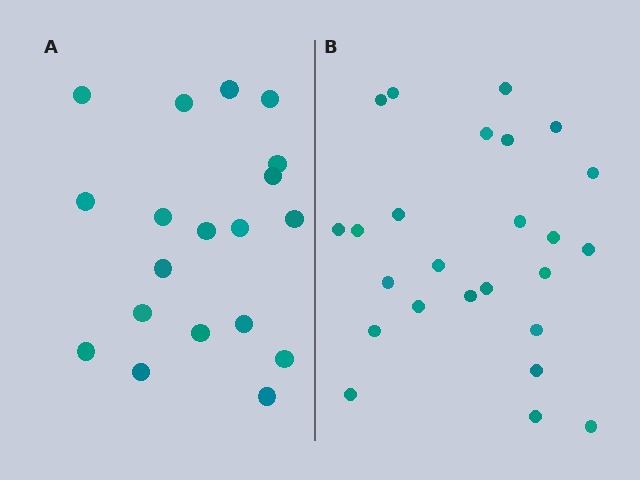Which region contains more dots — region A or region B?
Region B (the right region) has more dots.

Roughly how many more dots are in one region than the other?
Region B has about 6 more dots than region A.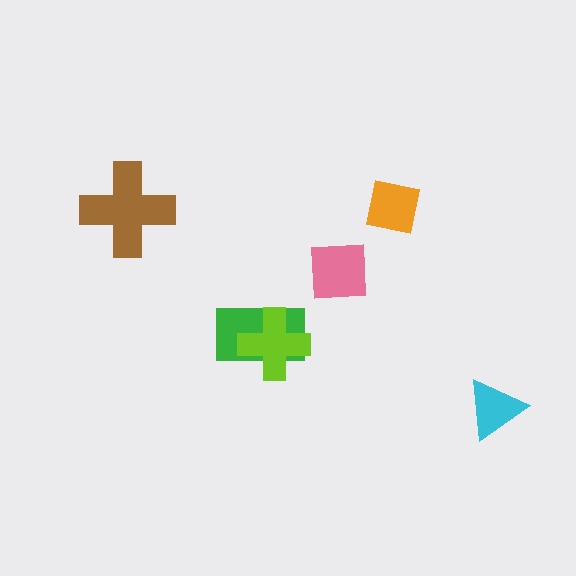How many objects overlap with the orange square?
0 objects overlap with the orange square.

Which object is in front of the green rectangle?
The lime cross is in front of the green rectangle.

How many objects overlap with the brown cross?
0 objects overlap with the brown cross.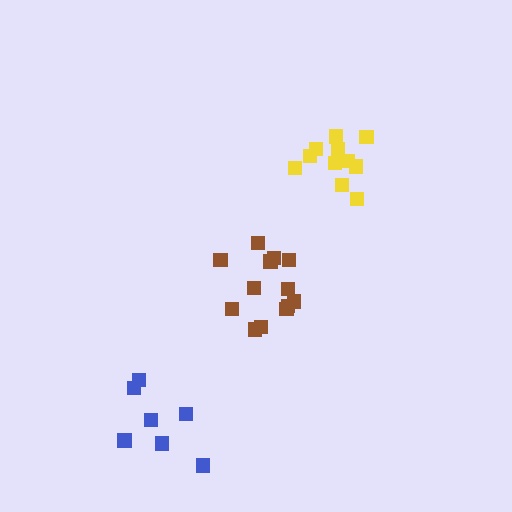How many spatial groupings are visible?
There are 3 spatial groupings.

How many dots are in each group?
Group 1: 13 dots, Group 2: 11 dots, Group 3: 7 dots (31 total).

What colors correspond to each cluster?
The clusters are colored: brown, yellow, blue.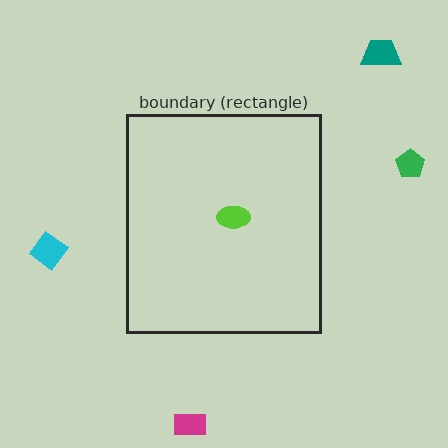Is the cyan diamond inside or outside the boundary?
Outside.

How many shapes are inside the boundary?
1 inside, 4 outside.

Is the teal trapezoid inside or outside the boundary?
Outside.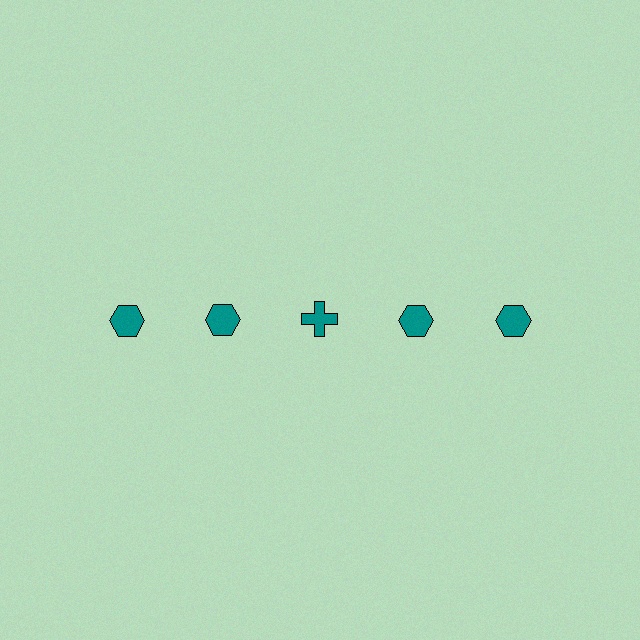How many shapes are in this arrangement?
There are 5 shapes arranged in a grid pattern.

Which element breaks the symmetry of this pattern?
The teal cross in the top row, center column breaks the symmetry. All other shapes are teal hexagons.